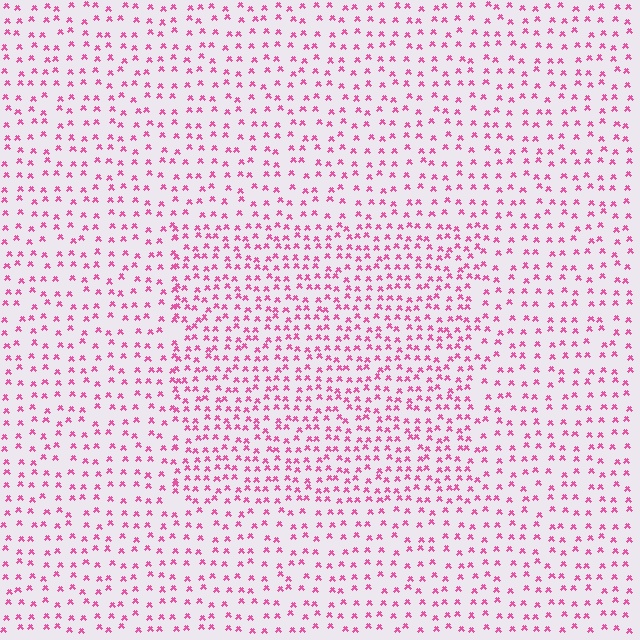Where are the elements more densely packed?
The elements are more densely packed inside the rectangle boundary.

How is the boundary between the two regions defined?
The boundary is defined by a change in element density (approximately 1.6x ratio). All elements are the same color, size, and shape.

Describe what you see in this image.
The image contains small pink elements arranged at two different densities. A rectangle-shaped region is visible where the elements are more densely packed than the surrounding area.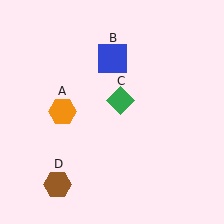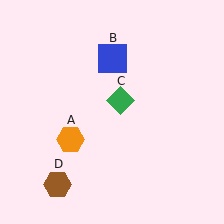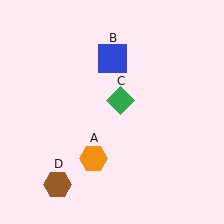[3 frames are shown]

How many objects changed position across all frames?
1 object changed position: orange hexagon (object A).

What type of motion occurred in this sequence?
The orange hexagon (object A) rotated counterclockwise around the center of the scene.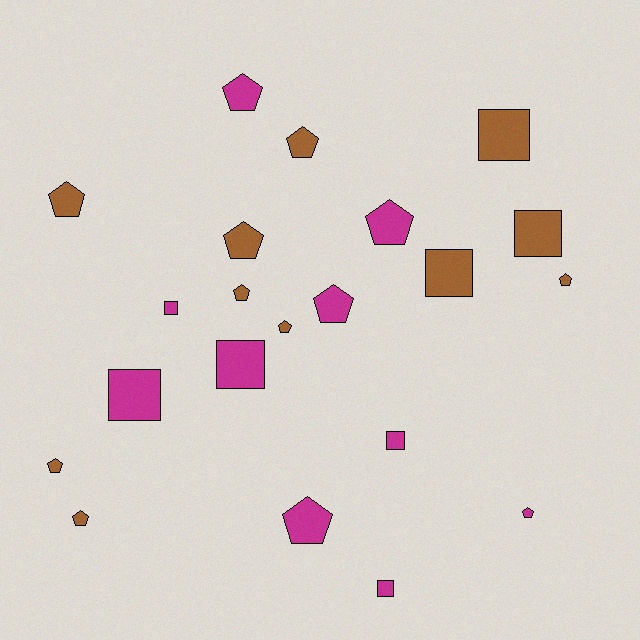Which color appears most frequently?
Brown, with 11 objects.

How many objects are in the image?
There are 21 objects.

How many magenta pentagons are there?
There are 5 magenta pentagons.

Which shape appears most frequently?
Pentagon, with 13 objects.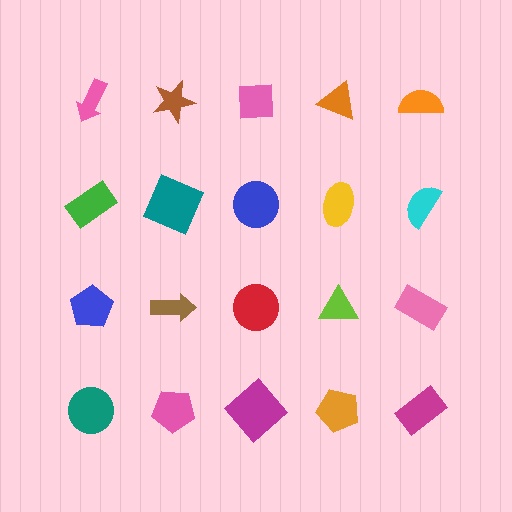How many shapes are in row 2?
5 shapes.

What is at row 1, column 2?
A brown star.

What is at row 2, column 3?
A blue circle.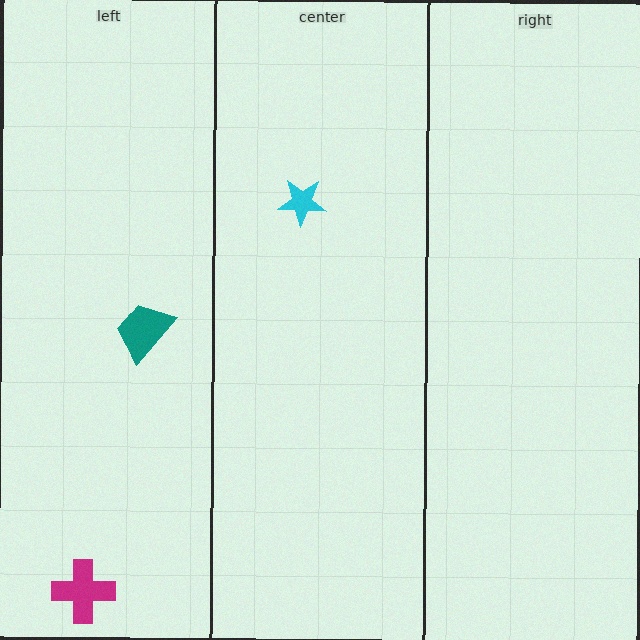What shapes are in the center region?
The cyan star.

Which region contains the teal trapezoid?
The left region.